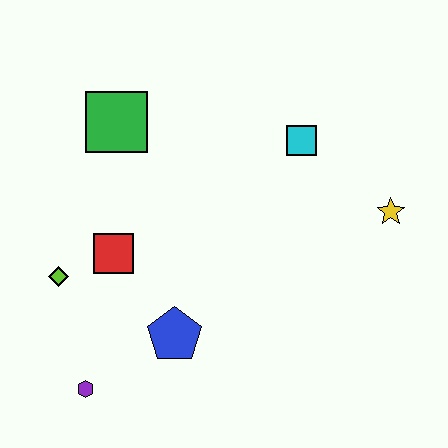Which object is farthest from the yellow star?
The purple hexagon is farthest from the yellow star.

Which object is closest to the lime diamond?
The red square is closest to the lime diamond.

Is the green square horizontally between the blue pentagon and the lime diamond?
Yes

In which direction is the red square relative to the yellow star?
The red square is to the left of the yellow star.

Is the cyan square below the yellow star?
No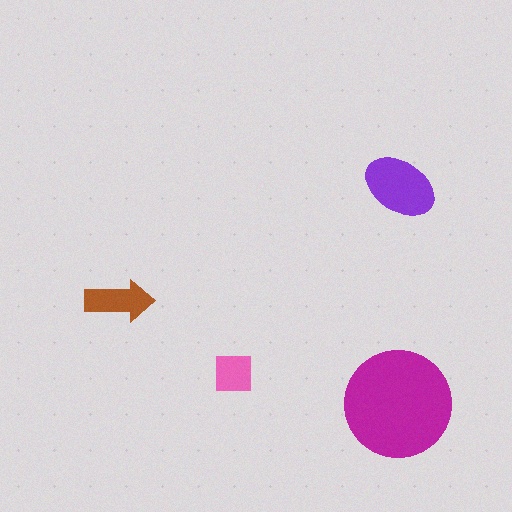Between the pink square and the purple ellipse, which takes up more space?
The purple ellipse.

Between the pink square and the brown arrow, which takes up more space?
The brown arrow.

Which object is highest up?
The purple ellipse is topmost.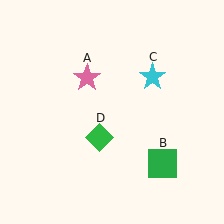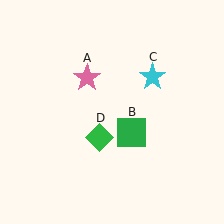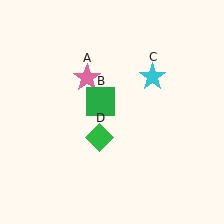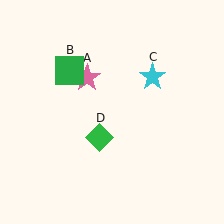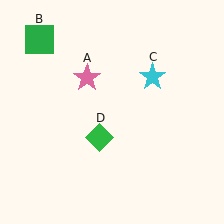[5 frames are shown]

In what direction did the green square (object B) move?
The green square (object B) moved up and to the left.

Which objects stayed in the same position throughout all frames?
Pink star (object A) and cyan star (object C) and green diamond (object D) remained stationary.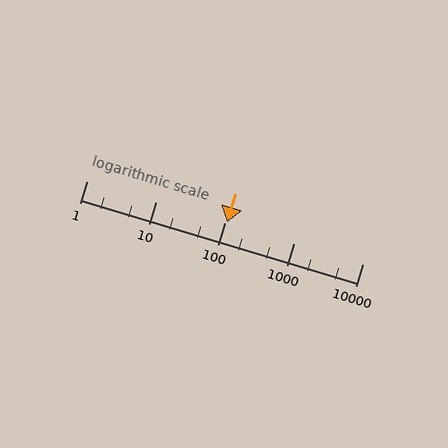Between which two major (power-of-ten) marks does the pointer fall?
The pointer is between 100 and 1000.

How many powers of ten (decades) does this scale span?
The scale spans 4 decades, from 1 to 10000.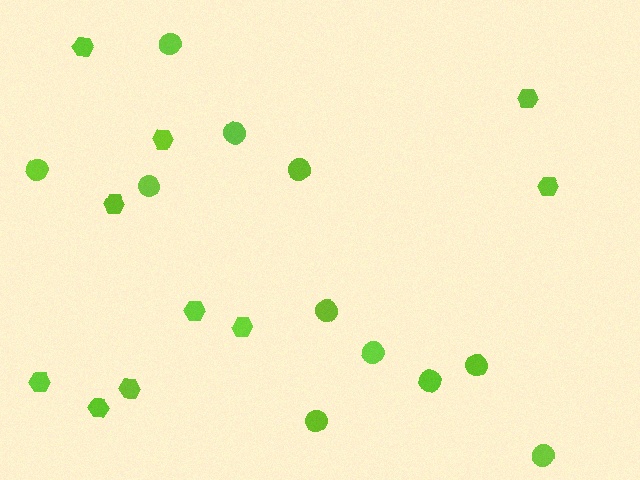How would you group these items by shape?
There are 2 groups: one group of circles (11) and one group of hexagons (10).